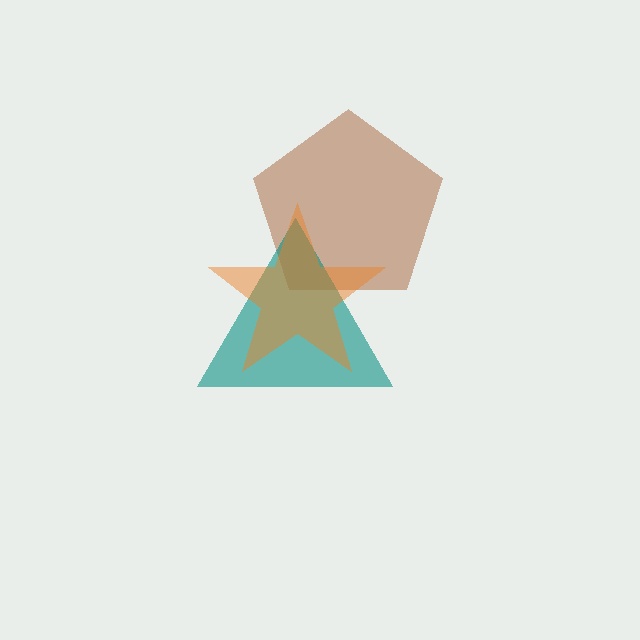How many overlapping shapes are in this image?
There are 3 overlapping shapes in the image.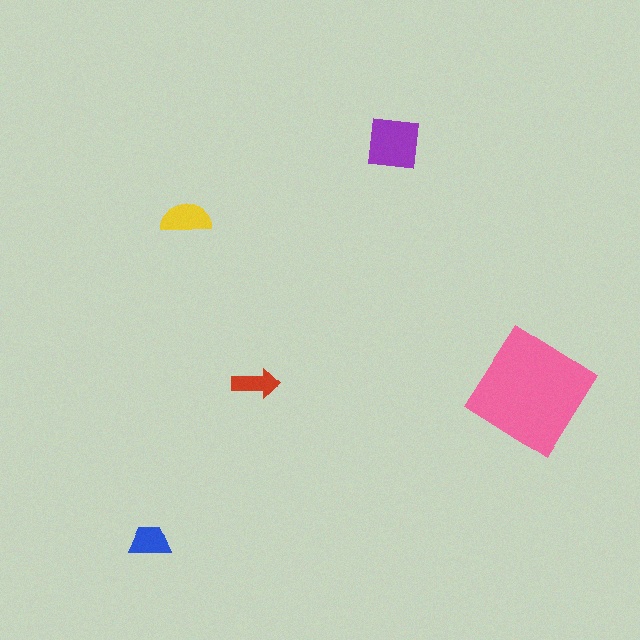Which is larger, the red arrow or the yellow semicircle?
The yellow semicircle.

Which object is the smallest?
The red arrow.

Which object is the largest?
The pink diamond.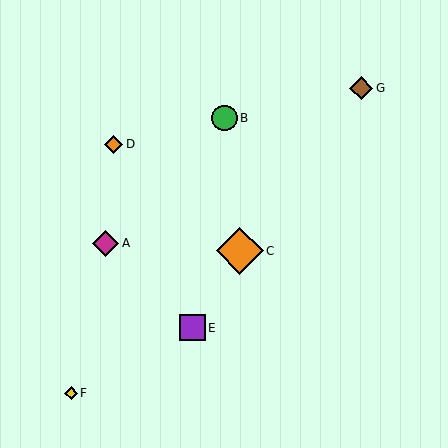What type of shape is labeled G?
Shape G is a brown diamond.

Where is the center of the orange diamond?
The center of the orange diamond is at (240, 251).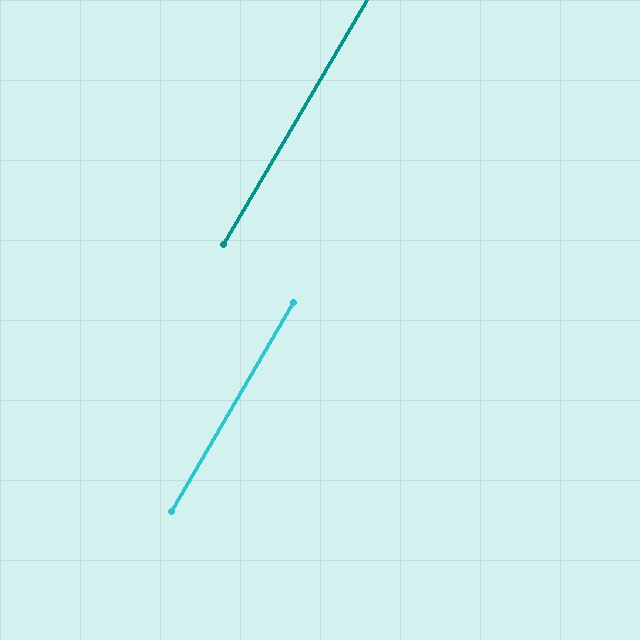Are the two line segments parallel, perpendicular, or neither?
Parallel — their directions differ by only 0.2°.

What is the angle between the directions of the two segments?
Approximately 0 degrees.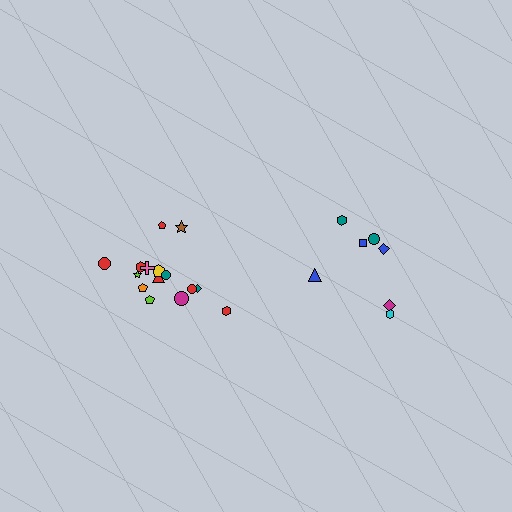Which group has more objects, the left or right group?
The left group.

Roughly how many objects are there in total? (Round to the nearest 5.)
Roughly 20 objects in total.